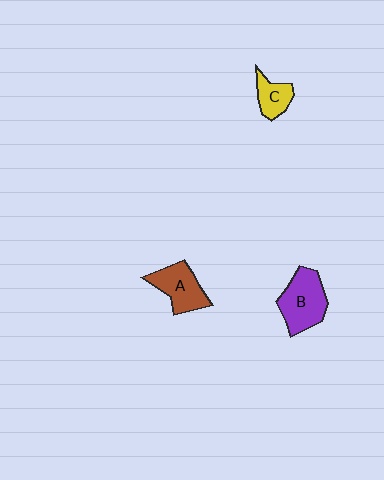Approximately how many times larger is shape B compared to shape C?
Approximately 1.9 times.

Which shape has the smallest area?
Shape C (yellow).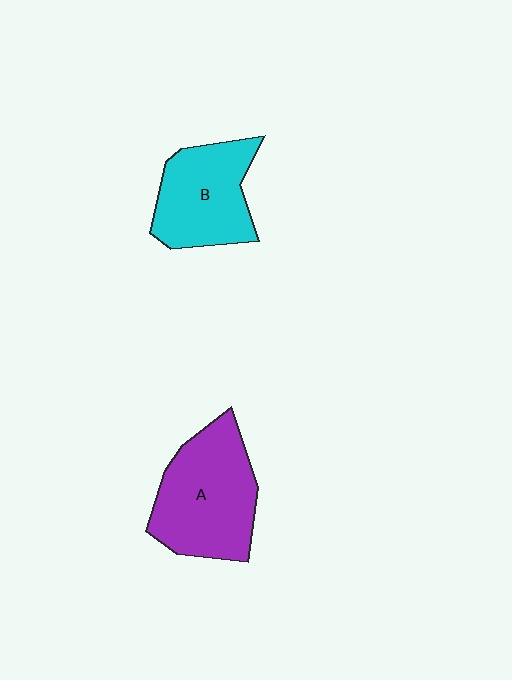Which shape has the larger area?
Shape A (purple).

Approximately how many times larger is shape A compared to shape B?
Approximately 1.2 times.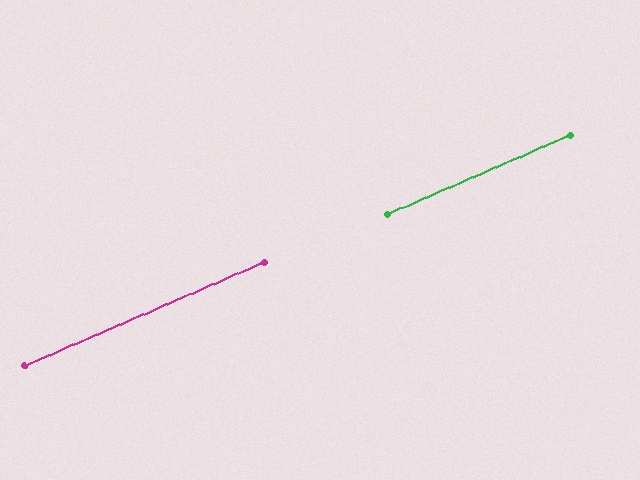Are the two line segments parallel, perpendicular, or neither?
Parallel — their directions differ by only 0.2°.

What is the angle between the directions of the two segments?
Approximately 0 degrees.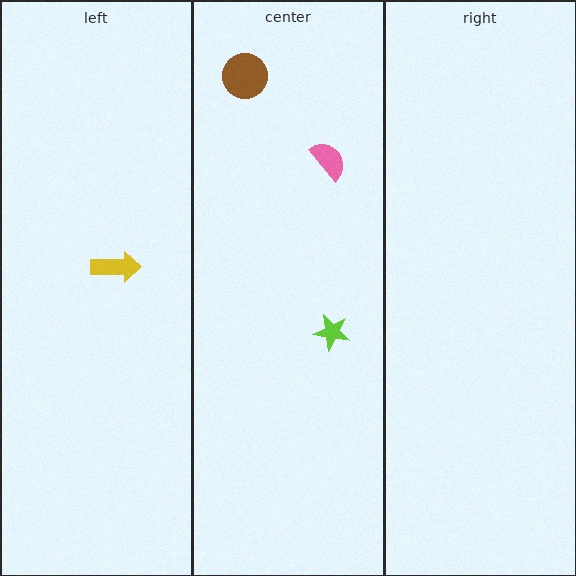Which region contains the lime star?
The center region.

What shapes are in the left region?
The yellow arrow.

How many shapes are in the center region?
3.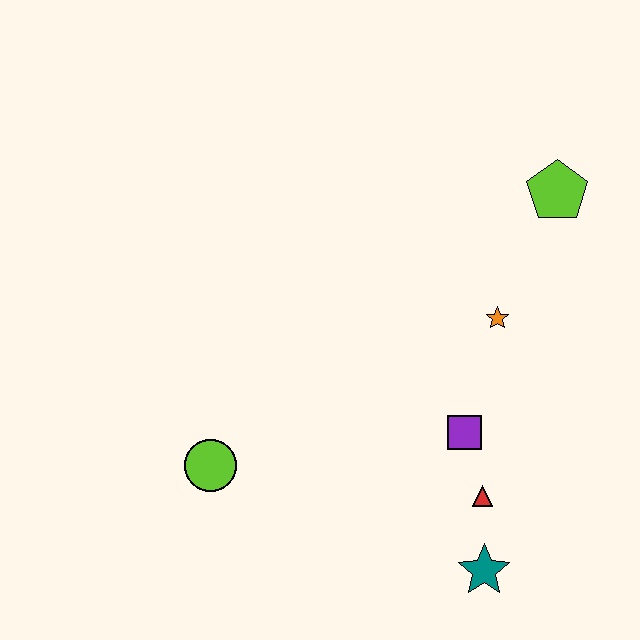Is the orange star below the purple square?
No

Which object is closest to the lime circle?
The purple square is closest to the lime circle.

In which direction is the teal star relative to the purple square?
The teal star is below the purple square.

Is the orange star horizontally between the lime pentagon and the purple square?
Yes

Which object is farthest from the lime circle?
The lime pentagon is farthest from the lime circle.